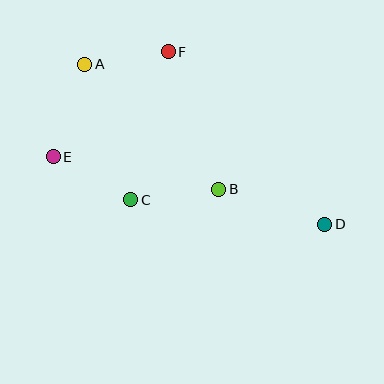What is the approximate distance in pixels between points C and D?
The distance between C and D is approximately 195 pixels.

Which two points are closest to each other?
Points A and F are closest to each other.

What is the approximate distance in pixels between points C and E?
The distance between C and E is approximately 89 pixels.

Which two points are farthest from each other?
Points A and D are farthest from each other.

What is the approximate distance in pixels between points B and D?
The distance between B and D is approximately 112 pixels.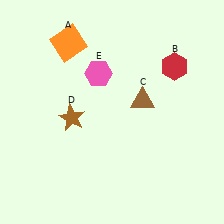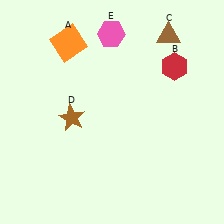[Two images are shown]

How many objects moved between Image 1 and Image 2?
2 objects moved between the two images.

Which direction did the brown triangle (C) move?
The brown triangle (C) moved up.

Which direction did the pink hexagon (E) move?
The pink hexagon (E) moved up.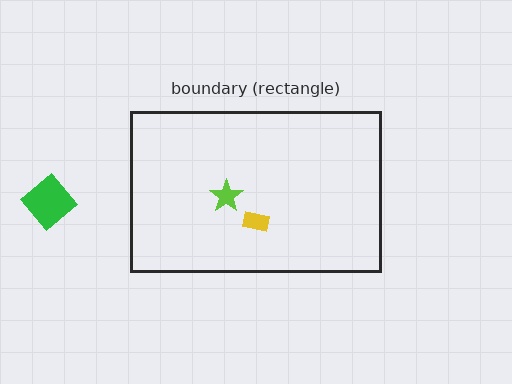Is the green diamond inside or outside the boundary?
Outside.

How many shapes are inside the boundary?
2 inside, 1 outside.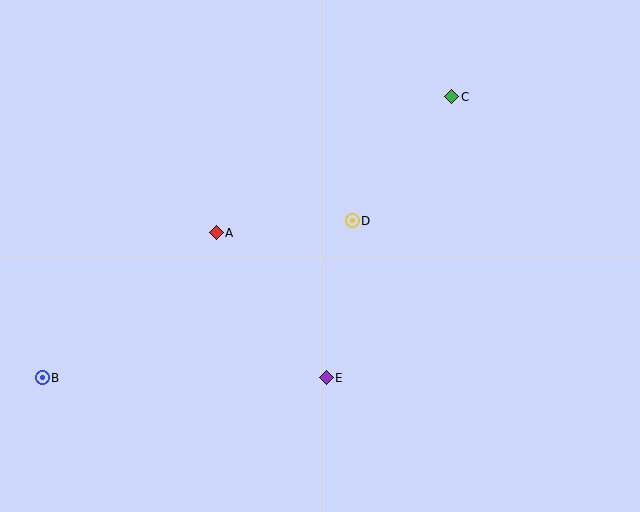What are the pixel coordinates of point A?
Point A is at (216, 233).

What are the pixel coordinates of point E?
Point E is at (326, 378).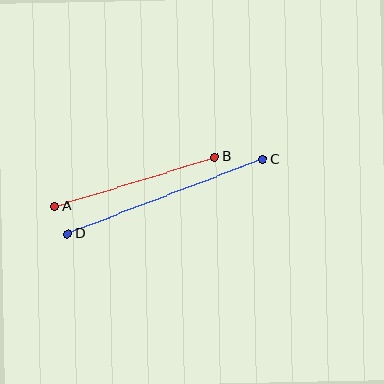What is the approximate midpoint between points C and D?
The midpoint is at approximately (165, 197) pixels.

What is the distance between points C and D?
The distance is approximately 210 pixels.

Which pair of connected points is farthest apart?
Points C and D are farthest apart.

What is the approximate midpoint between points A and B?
The midpoint is at approximately (135, 181) pixels.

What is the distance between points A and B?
The distance is approximately 168 pixels.